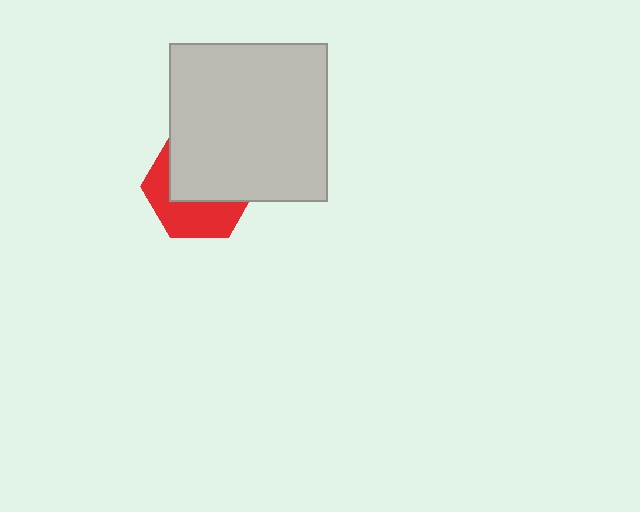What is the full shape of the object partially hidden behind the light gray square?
The partially hidden object is a red hexagon.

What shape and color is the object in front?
The object in front is a light gray square.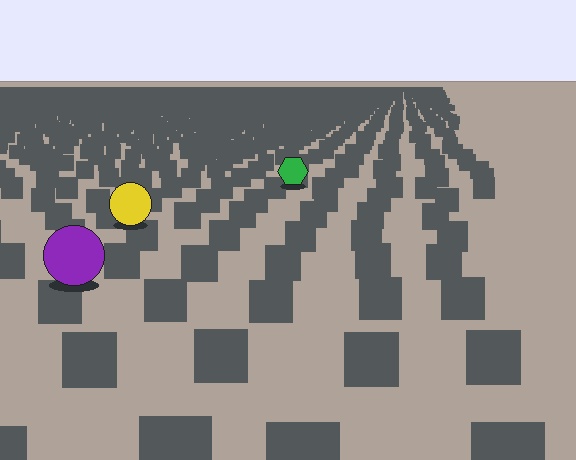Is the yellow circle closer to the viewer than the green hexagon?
Yes. The yellow circle is closer — you can tell from the texture gradient: the ground texture is coarser near it.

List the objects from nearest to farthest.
From nearest to farthest: the purple circle, the yellow circle, the green hexagon.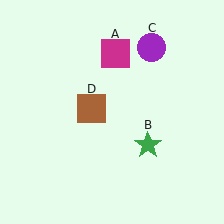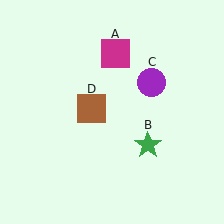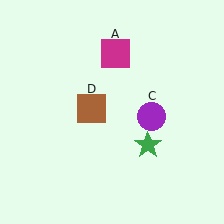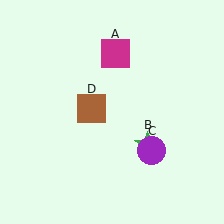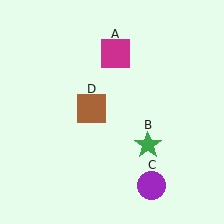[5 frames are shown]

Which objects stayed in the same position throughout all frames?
Magenta square (object A) and green star (object B) and brown square (object D) remained stationary.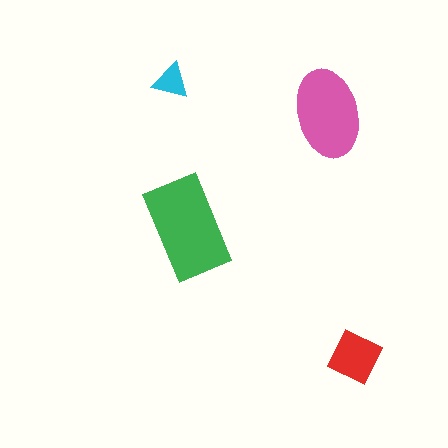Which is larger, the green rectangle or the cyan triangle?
The green rectangle.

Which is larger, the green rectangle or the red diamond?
The green rectangle.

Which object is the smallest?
The cyan triangle.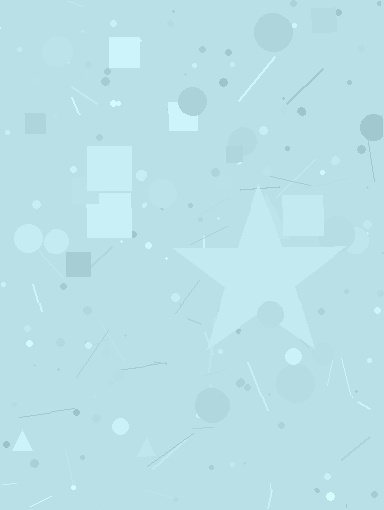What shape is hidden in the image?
A star is hidden in the image.